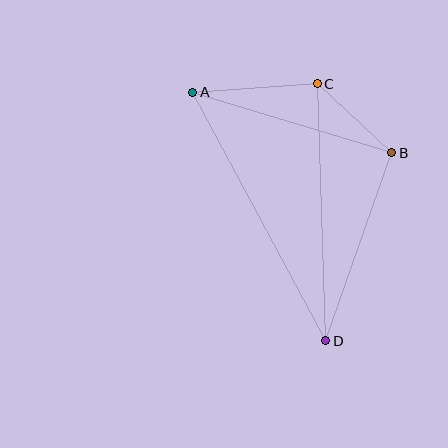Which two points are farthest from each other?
Points A and D are farthest from each other.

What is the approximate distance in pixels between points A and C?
The distance between A and C is approximately 125 pixels.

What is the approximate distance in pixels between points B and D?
The distance between B and D is approximately 199 pixels.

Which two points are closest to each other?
Points B and C are closest to each other.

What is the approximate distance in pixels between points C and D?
The distance between C and D is approximately 257 pixels.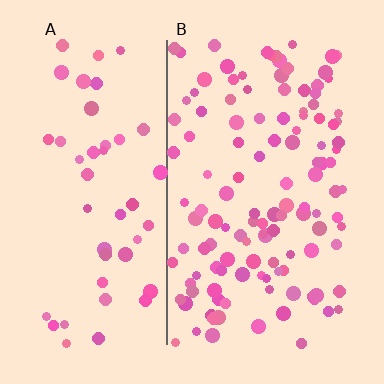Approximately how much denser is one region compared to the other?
Approximately 2.5× — region B over region A.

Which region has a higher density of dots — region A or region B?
B (the right).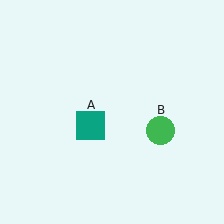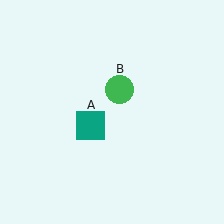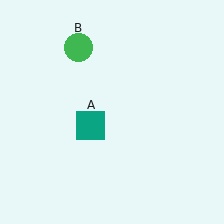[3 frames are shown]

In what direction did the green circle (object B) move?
The green circle (object B) moved up and to the left.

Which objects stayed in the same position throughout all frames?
Teal square (object A) remained stationary.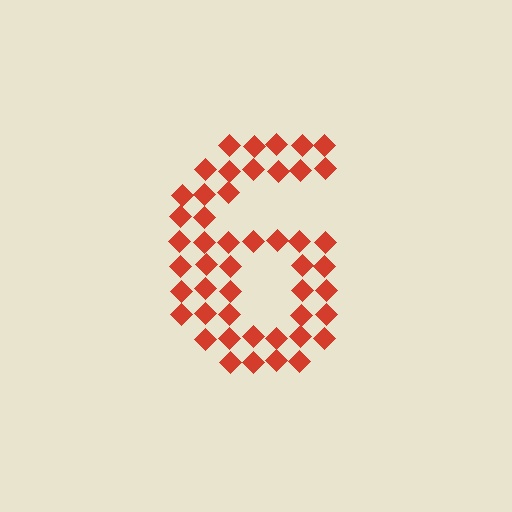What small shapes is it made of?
It is made of small diamonds.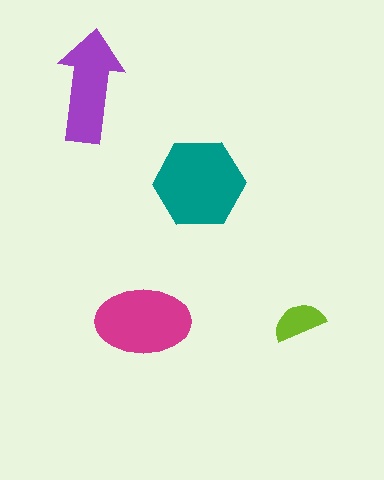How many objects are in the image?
There are 4 objects in the image.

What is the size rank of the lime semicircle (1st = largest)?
4th.